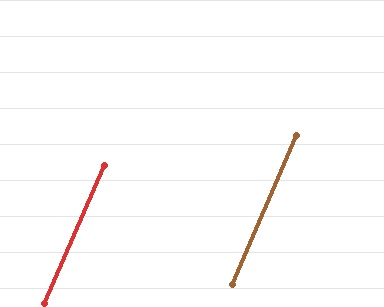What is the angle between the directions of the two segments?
Approximately 0 degrees.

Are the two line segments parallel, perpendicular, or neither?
Parallel — their directions differ by only 0.4°.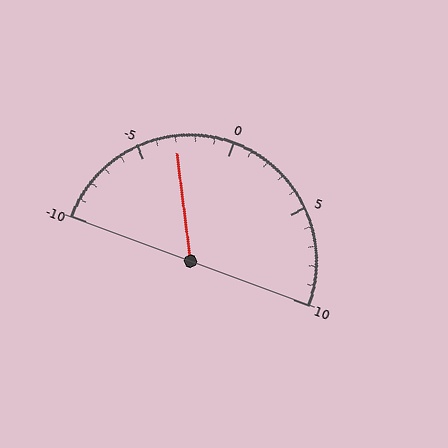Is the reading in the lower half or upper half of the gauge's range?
The reading is in the lower half of the range (-10 to 10).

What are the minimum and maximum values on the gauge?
The gauge ranges from -10 to 10.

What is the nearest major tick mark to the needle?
The nearest major tick mark is -5.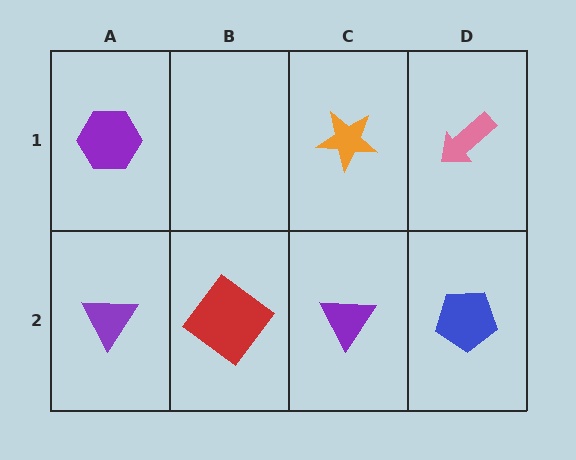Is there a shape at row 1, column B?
No, that cell is empty.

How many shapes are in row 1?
3 shapes.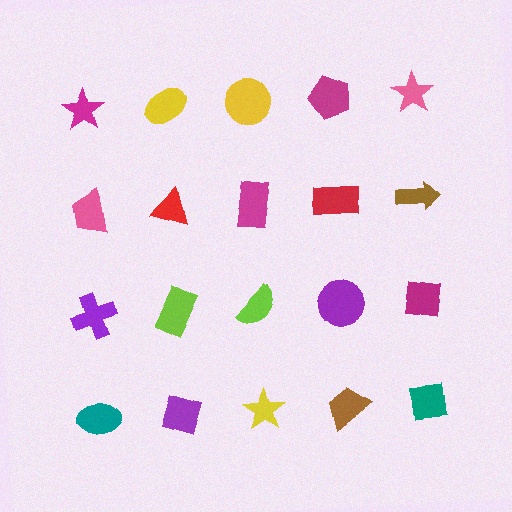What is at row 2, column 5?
A brown arrow.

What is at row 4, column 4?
A brown trapezoid.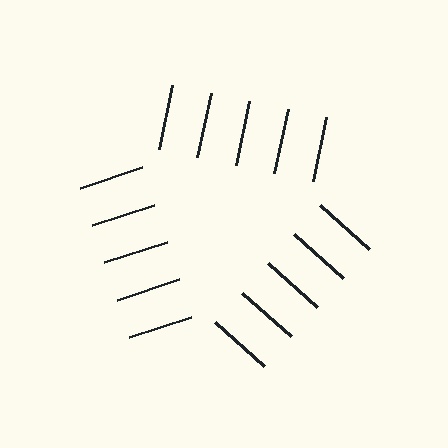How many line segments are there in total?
15 — 5 along each of the 3 edges.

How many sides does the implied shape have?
3 sides — the line-ends trace a triangle.